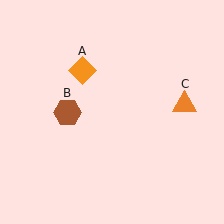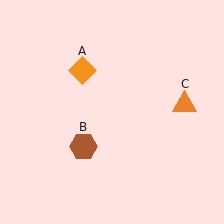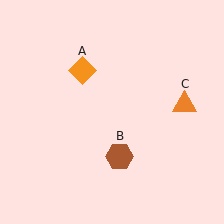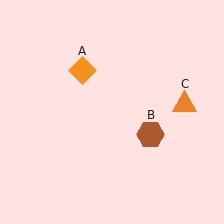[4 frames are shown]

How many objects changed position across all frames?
1 object changed position: brown hexagon (object B).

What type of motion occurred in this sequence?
The brown hexagon (object B) rotated counterclockwise around the center of the scene.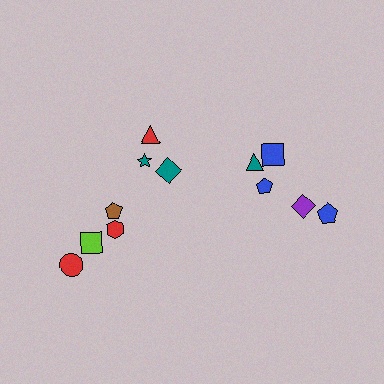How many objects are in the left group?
There are 7 objects.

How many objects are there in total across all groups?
There are 12 objects.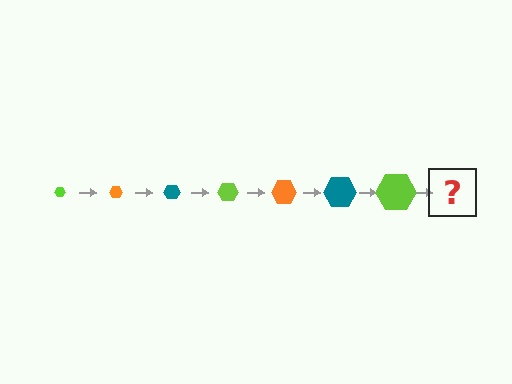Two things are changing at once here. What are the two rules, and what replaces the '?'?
The two rules are that the hexagon grows larger each step and the color cycles through lime, orange, and teal. The '?' should be an orange hexagon, larger than the previous one.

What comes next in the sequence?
The next element should be an orange hexagon, larger than the previous one.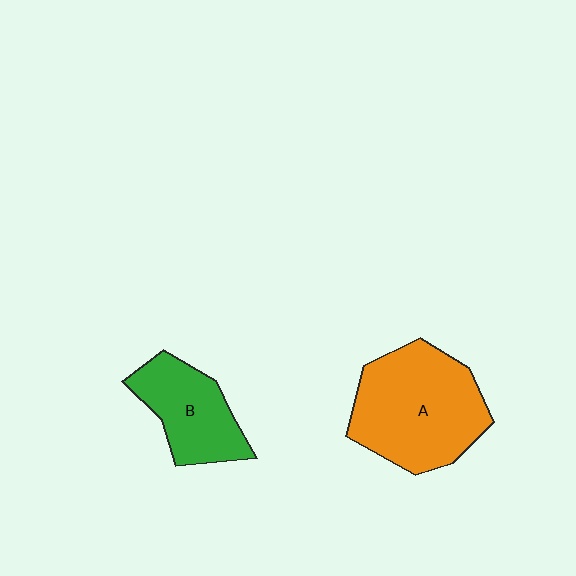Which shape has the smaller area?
Shape B (green).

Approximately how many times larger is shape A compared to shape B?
Approximately 1.6 times.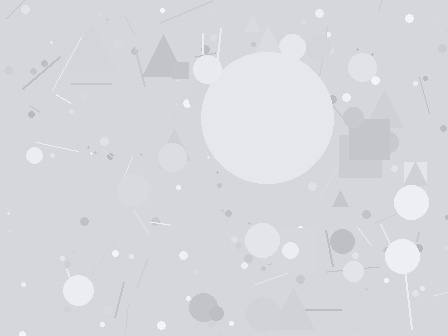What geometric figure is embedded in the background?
A circle is embedded in the background.